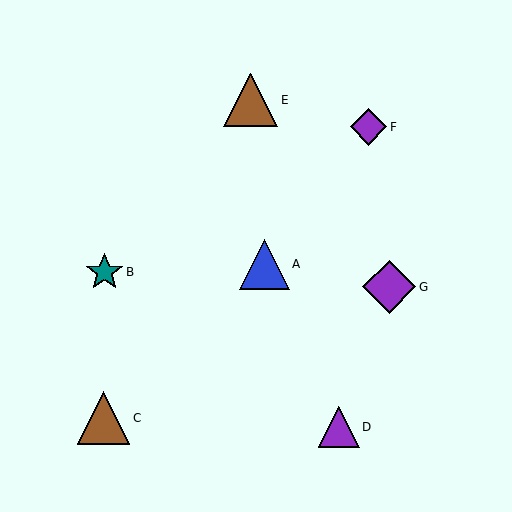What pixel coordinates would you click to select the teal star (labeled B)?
Click at (104, 272) to select the teal star B.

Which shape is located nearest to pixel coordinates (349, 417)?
The purple triangle (labeled D) at (339, 427) is nearest to that location.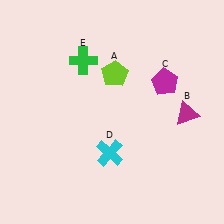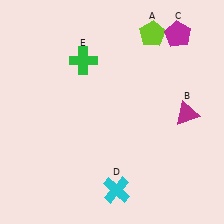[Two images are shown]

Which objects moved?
The objects that moved are: the lime pentagon (A), the magenta pentagon (C), the cyan cross (D).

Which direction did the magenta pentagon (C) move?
The magenta pentagon (C) moved up.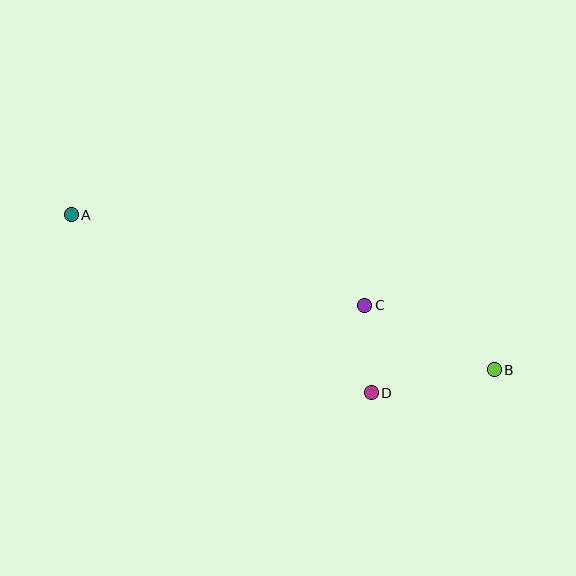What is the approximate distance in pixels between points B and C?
The distance between B and C is approximately 145 pixels.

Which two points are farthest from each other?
Points A and B are farthest from each other.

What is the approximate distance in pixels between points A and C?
The distance between A and C is approximately 307 pixels.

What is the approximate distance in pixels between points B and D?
The distance between B and D is approximately 125 pixels.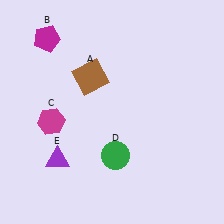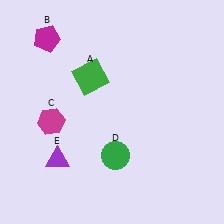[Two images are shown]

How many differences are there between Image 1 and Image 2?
There is 1 difference between the two images.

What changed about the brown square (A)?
In Image 1, A is brown. In Image 2, it changed to green.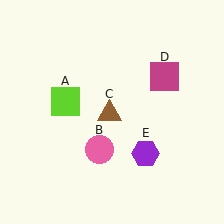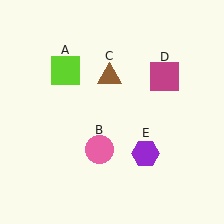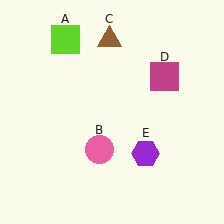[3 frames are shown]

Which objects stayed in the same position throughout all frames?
Pink circle (object B) and magenta square (object D) and purple hexagon (object E) remained stationary.